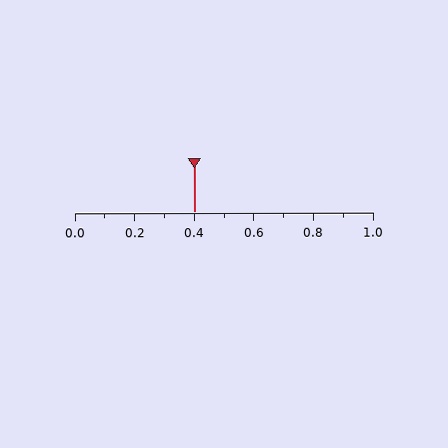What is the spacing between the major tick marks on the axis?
The major ticks are spaced 0.2 apart.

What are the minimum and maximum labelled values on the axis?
The axis runs from 0.0 to 1.0.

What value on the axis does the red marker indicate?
The marker indicates approximately 0.4.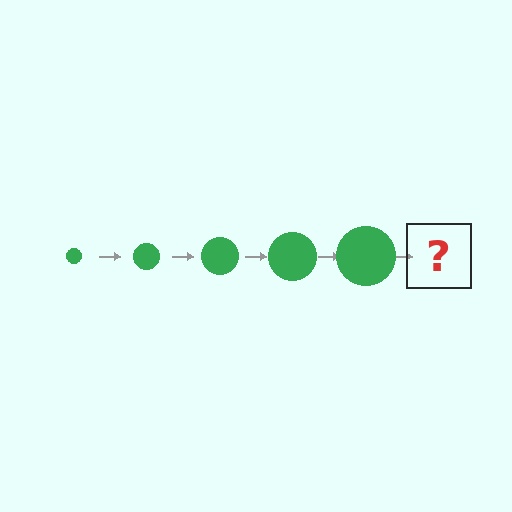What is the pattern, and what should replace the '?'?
The pattern is that the circle gets progressively larger each step. The '?' should be a green circle, larger than the previous one.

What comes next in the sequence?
The next element should be a green circle, larger than the previous one.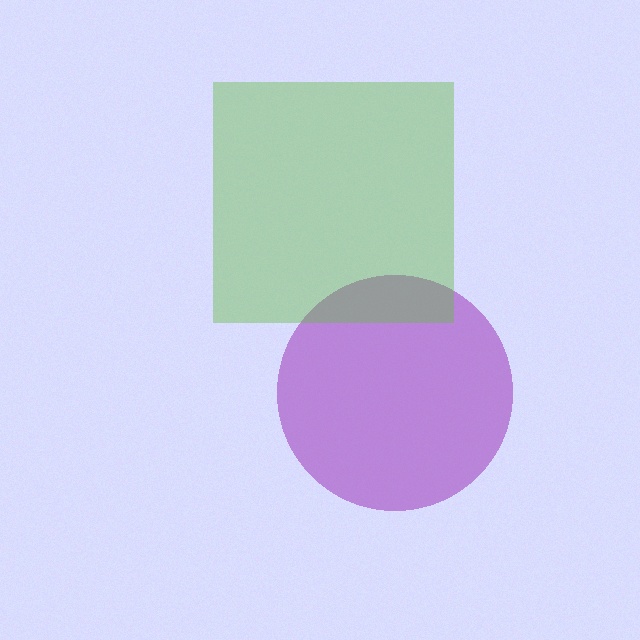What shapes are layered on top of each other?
The layered shapes are: a purple circle, a lime square.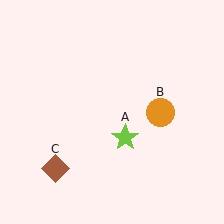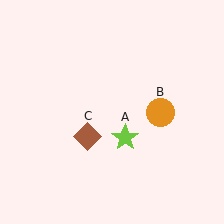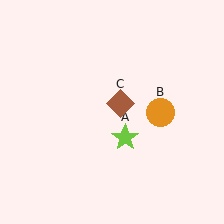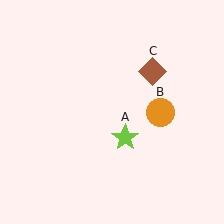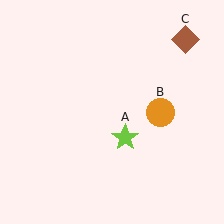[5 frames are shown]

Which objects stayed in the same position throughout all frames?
Lime star (object A) and orange circle (object B) remained stationary.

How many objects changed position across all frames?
1 object changed position: brown diamond (object C).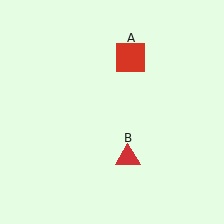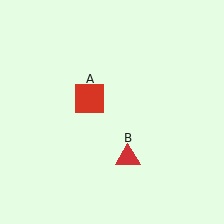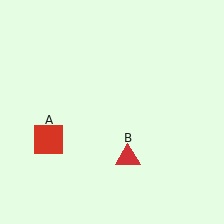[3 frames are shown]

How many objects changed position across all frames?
1 object changed position: red square (object A).